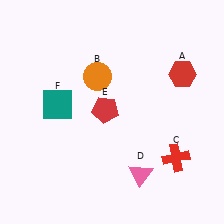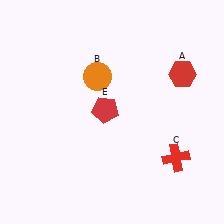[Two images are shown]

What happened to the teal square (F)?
The teal square (F) was removed in Image 2. It was in the top-left area of Image 1.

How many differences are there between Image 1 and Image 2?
There are 2 differences between the two images.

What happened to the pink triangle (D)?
The pink triangle (D) was removed in Image 2. It was in the bottom-right area of Image 1.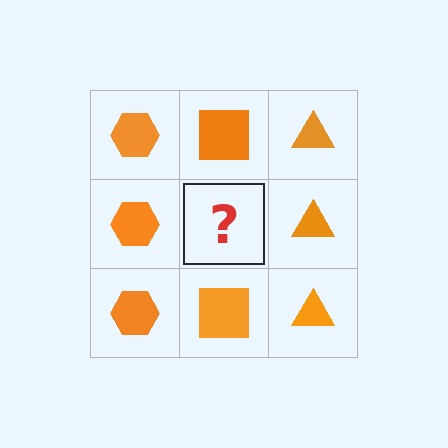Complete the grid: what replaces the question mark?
The question mark should be replaced with an orange square.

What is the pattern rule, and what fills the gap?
The rule is that each column has a consistent shape. The gap should be filled with an orange square.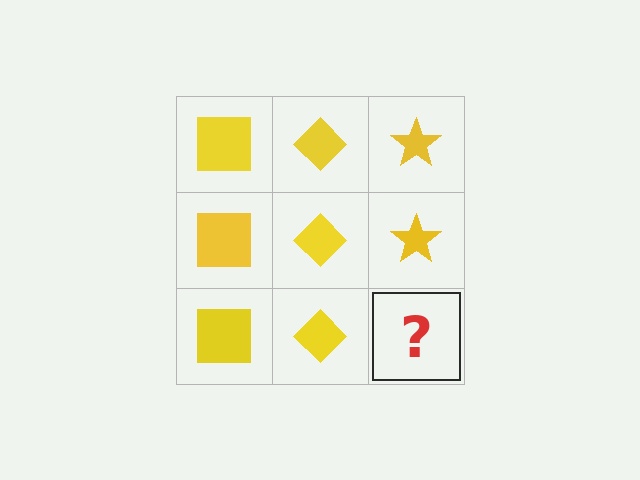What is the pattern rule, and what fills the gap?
The rule is that each column has a consistent shape. The gap should be filled with a yellow star.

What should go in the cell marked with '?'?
The missing cell should contain a yellow star.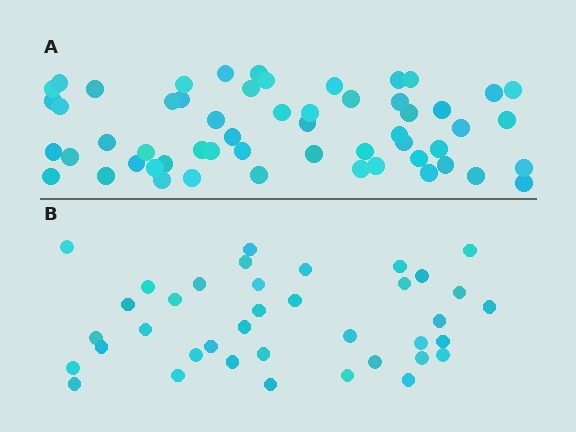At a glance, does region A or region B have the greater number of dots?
Region A (the top region) has more dots.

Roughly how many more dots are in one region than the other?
Region A has approximately 20 more dots than region B.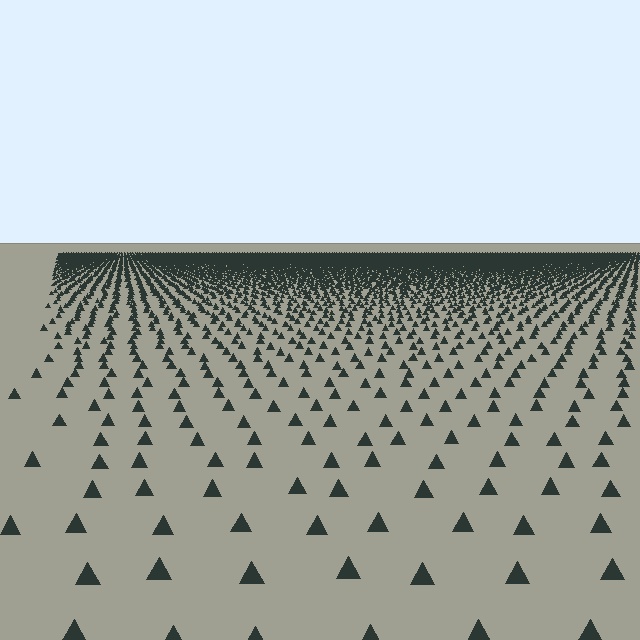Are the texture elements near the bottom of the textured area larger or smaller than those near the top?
Larger. Near the bottom, elements are closer to the viewer and appear at a bigger on-screen size.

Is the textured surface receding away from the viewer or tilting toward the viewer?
The surface is receding away from the viewer. Texture elements get smaller and denser toward the top.